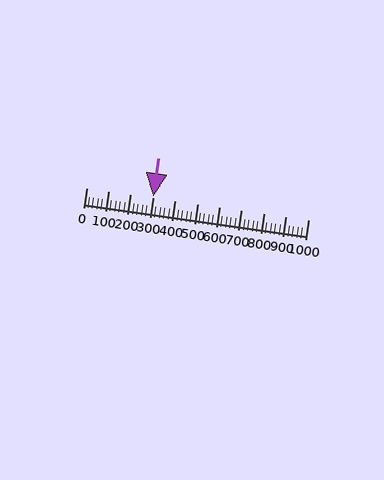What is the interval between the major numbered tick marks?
The major tick marks are spaced 100 units apart.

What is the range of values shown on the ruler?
The ruler shows values from 0 to 1000.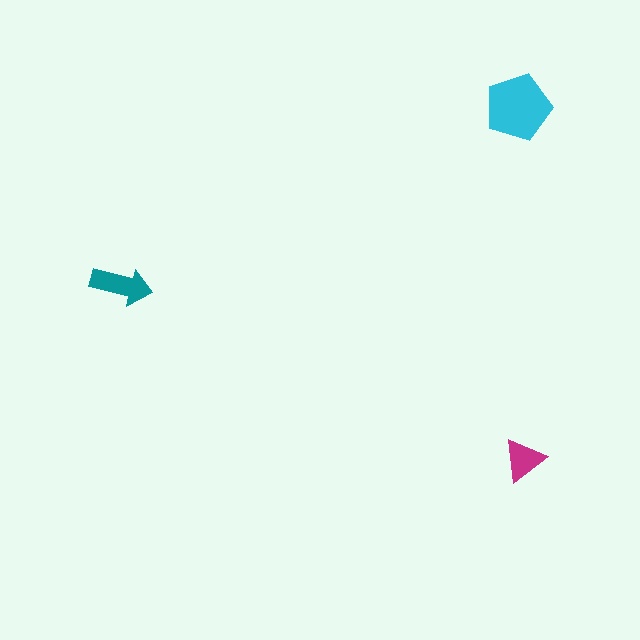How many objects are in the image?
There are 3 objects in the image.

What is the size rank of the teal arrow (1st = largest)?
2nd.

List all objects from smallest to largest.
The magenta triangle, the teal arrow, the cyan pentagon.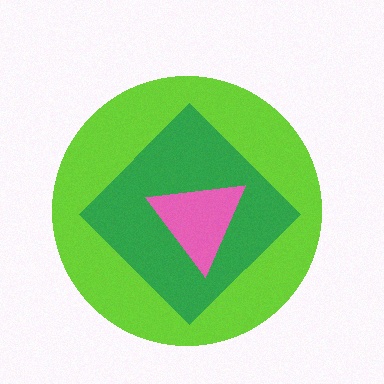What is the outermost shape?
The lime circle.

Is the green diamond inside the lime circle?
Yes.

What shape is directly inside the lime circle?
The green diamond.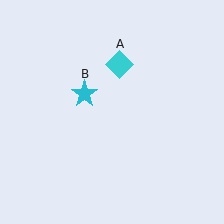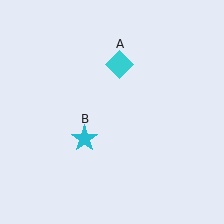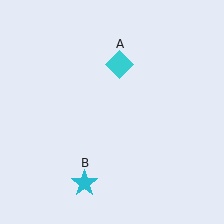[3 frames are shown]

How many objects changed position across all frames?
1 object changed position: cyan star (object B).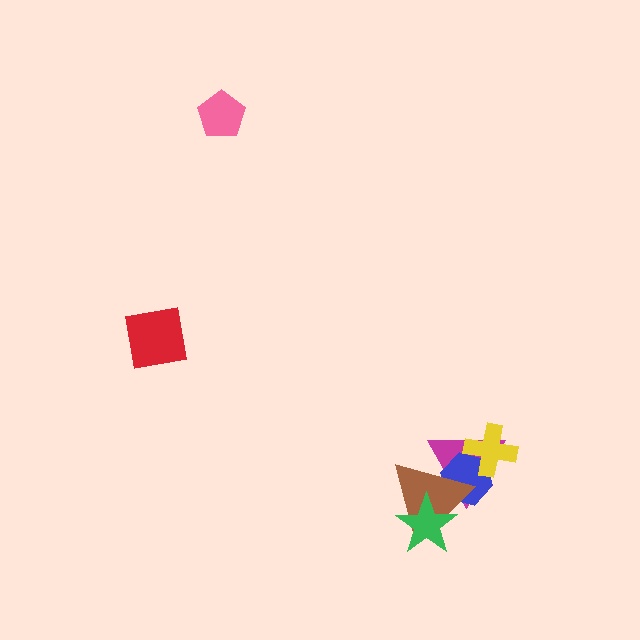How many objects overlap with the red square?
0 objects overlap with the red square.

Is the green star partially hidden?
No, no other shape covers it.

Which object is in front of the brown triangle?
The green star is in front of the brown triangle.